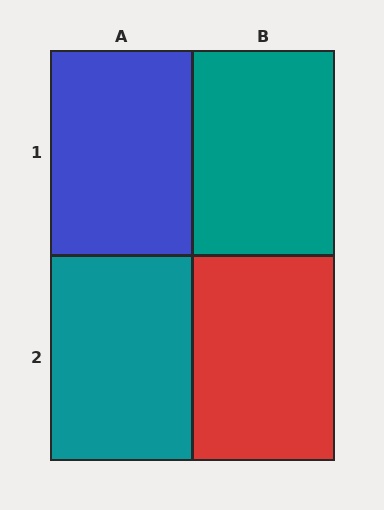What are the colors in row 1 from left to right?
Blue, teal.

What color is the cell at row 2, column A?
Teal.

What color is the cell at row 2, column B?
Red.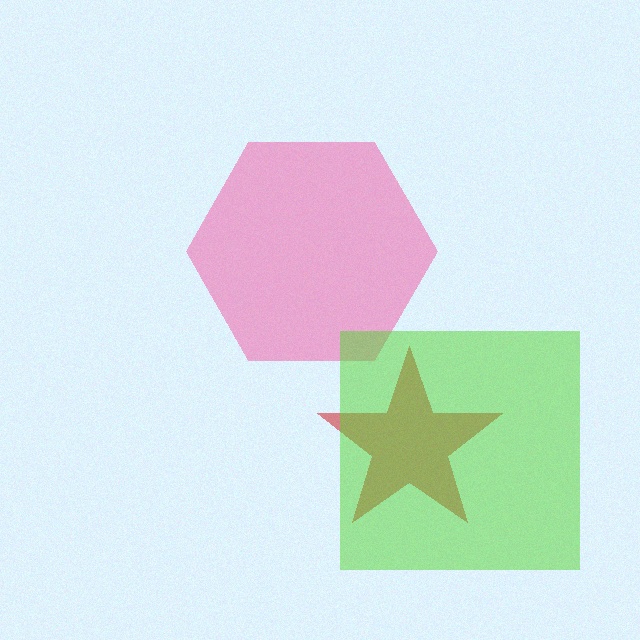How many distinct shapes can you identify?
There are 3 distinct shapes: a pink hexagon, a red star, a lime square.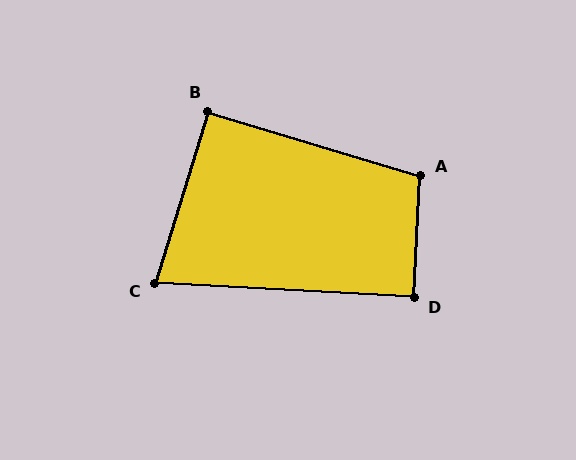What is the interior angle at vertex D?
Approximately 90 degrees (approximately right).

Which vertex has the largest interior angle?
A, at approximately 104 degrees.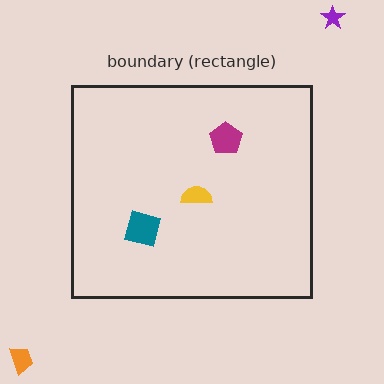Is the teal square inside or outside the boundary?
Inside.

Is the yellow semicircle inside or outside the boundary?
Inside.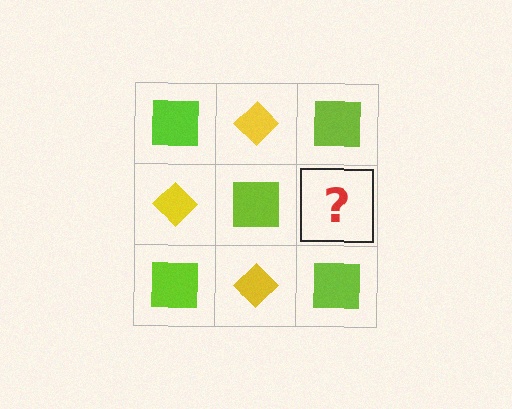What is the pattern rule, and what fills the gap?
The rule is that it alternates lime square and yellow diamond in a checkerboard pattern. The gap should be filled with a yellow diamond.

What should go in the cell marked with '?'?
The missing cell should contain a yellow diamond.